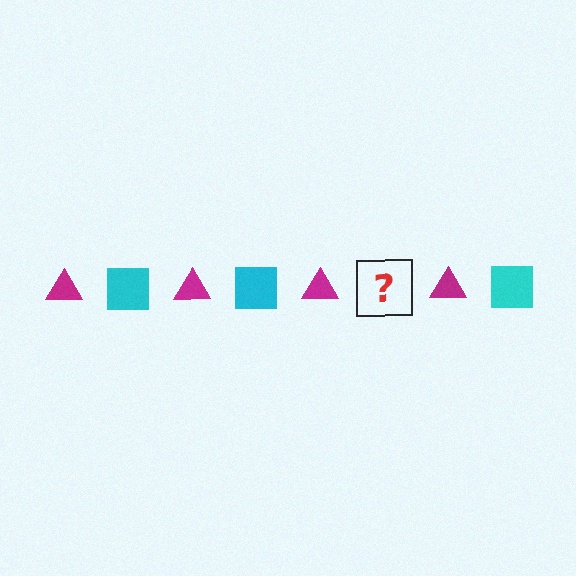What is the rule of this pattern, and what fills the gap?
The rule is that the pattern alternates between magenta triangle and cyan square. The gap should be filled with a cyan square.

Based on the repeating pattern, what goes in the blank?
The blank should be a cyan square.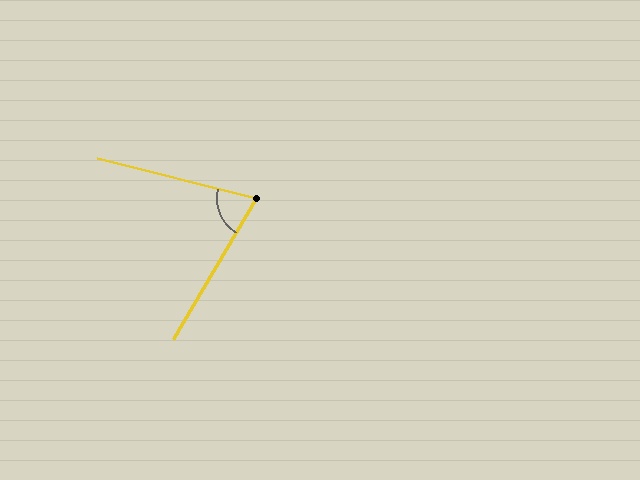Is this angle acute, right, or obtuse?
It is acute.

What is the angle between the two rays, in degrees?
Approximately 74 degrees.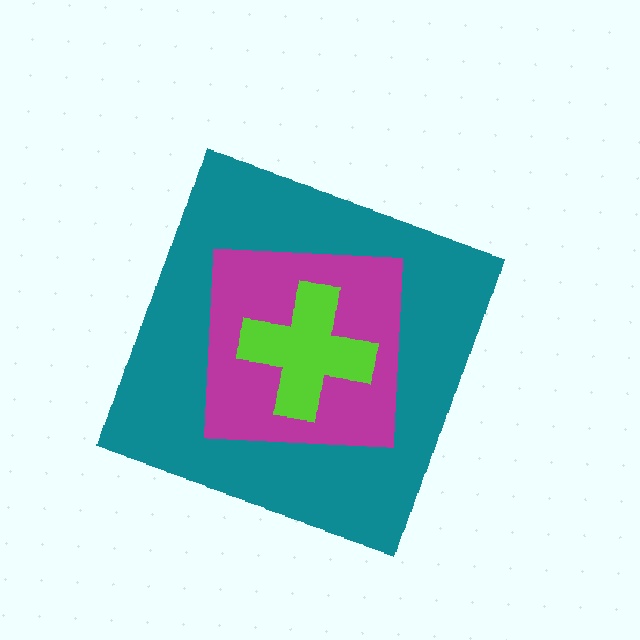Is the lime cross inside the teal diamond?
Yes.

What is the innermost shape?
The lime cross.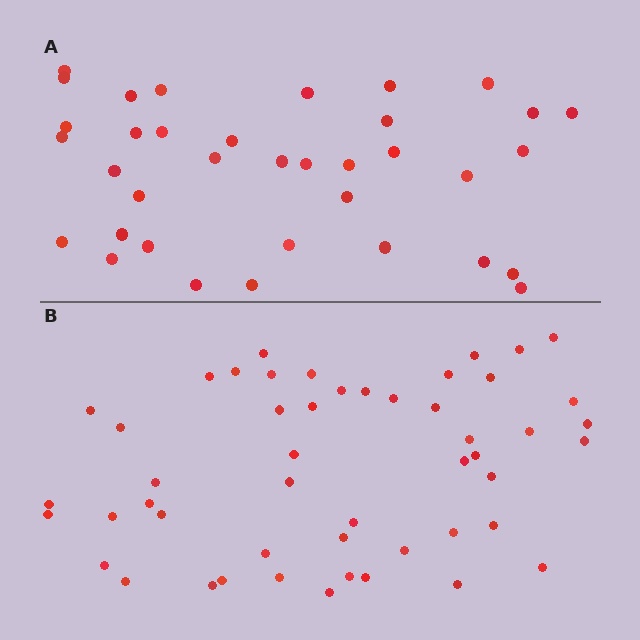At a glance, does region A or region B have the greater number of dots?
Region B (the bottom region) has more dots.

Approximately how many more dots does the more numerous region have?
Region B has approximately 15 more dots than region A.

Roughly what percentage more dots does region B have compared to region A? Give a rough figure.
About 40% more.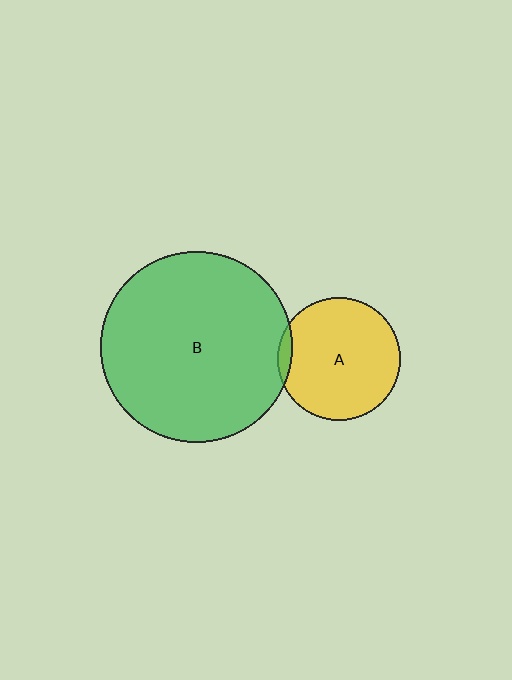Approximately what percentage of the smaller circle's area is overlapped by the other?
Approximately 5%.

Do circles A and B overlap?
Yes.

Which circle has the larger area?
Circle B (green).